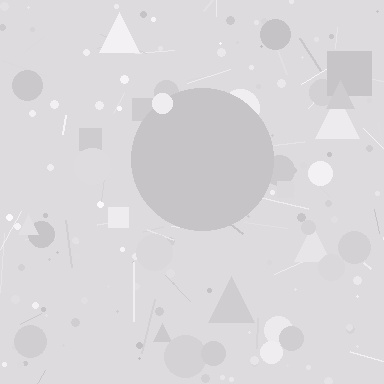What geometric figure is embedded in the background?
A circle is embedded in the background.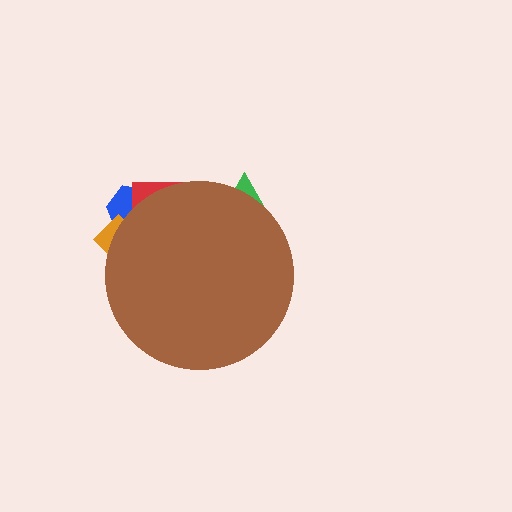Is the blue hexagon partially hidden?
Yes, the blue hexagon is partially hidden behind the brown circle.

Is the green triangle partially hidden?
Yes, the green triangle is partially hidden behind the brown circle.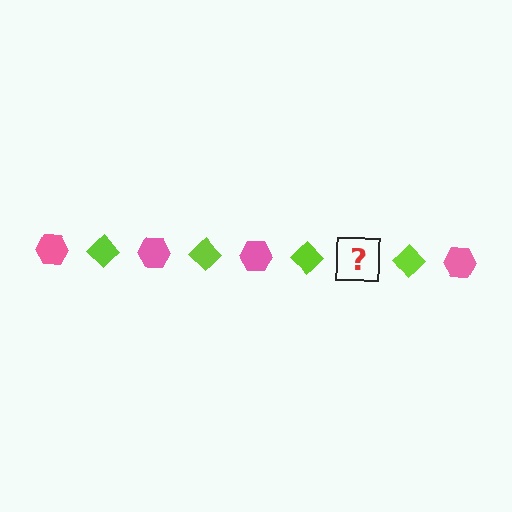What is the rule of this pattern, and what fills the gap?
The rule is that the pattern alternates between pink hexagon and lime diamond. The gap should be filled with a pink hexagon.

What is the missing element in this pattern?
The missing element is a pink hexagon.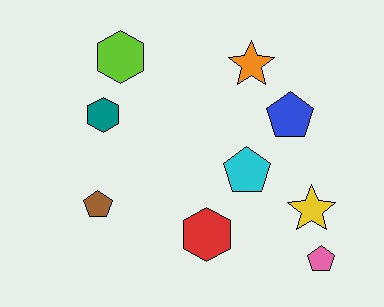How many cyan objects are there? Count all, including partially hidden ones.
There is 1 cyan object.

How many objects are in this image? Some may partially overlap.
There are 9 objects.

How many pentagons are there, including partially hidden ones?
There are 4 pentagons.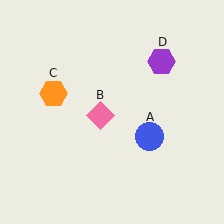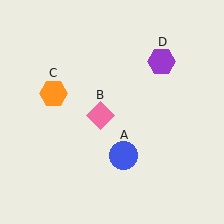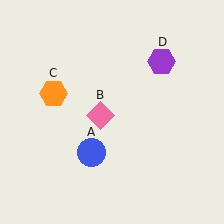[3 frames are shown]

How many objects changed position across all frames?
1 object changed position: blue circle (object A).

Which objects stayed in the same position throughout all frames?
Pink diamond (object B) and orange hexagon (object C) and purple hexagon (object D) remained stationary.